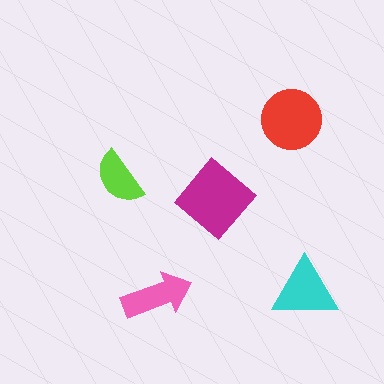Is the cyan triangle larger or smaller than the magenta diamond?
Smaller.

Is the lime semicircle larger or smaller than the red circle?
Smaller.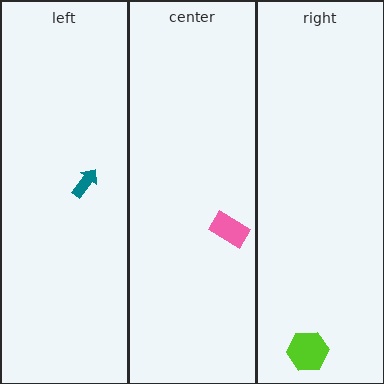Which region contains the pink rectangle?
The center region.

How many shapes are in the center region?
1.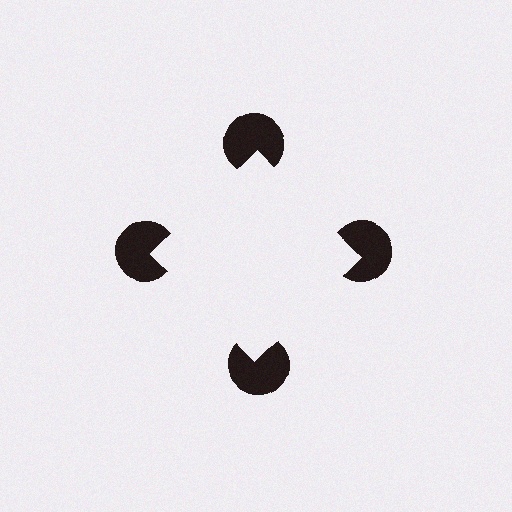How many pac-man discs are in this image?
There are 4 — one at each vertex of the illusory square.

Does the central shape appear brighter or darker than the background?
It typically appears slightly brighter than the background, even though no actual brightness change is drawn.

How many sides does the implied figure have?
4 sides.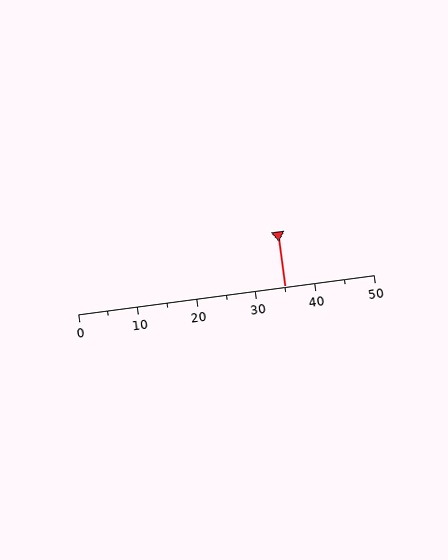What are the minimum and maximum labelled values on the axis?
The axis runs from 0 to 50.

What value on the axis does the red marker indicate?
The marker indicates approximately 35.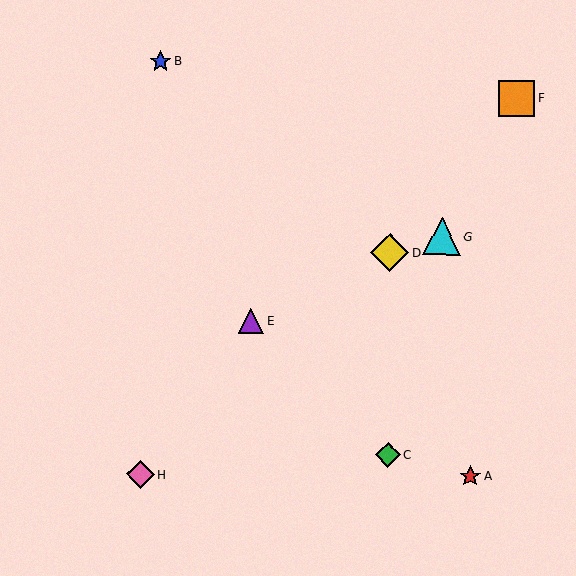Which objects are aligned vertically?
Objects C, D are aligned vertically.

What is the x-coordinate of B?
Object B is at x≈161.